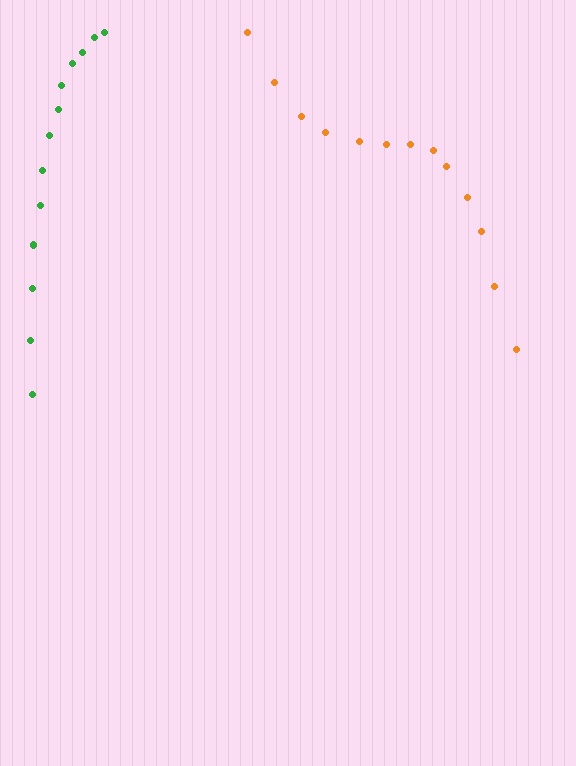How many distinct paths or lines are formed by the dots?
There are 2 distinct paths.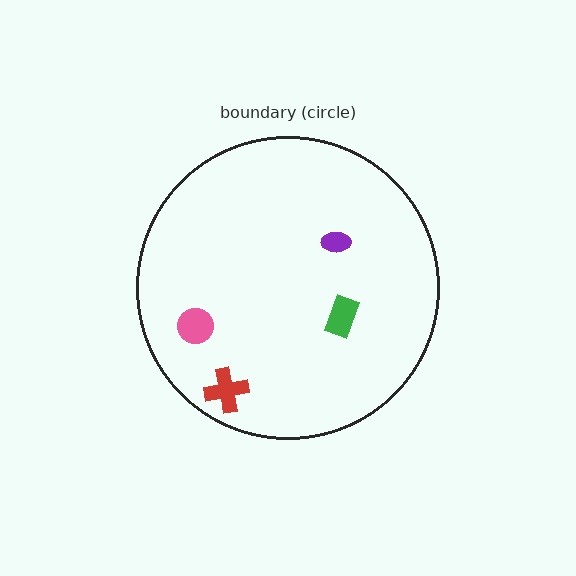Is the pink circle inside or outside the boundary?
Inside.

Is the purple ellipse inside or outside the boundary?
Inside.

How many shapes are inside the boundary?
4 inside, 0 outside.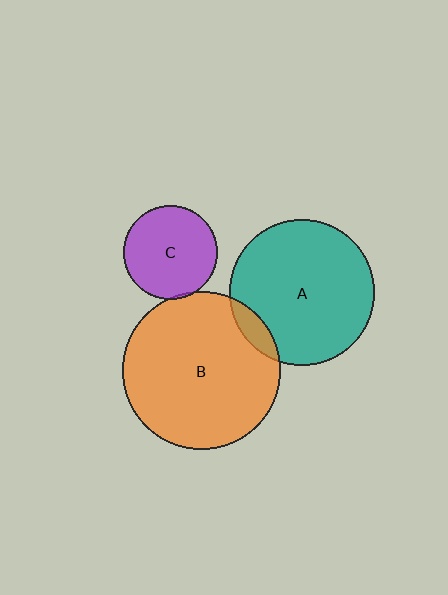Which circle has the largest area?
Circle B (orange).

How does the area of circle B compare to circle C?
Approximately 2.8 times.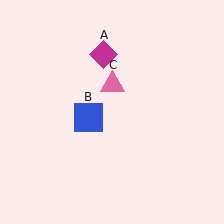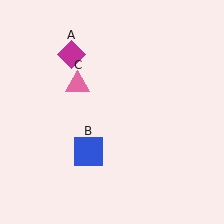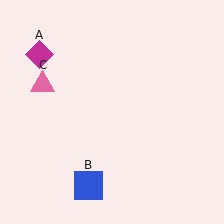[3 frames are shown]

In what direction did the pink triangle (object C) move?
The pink triangle (object C) moved left.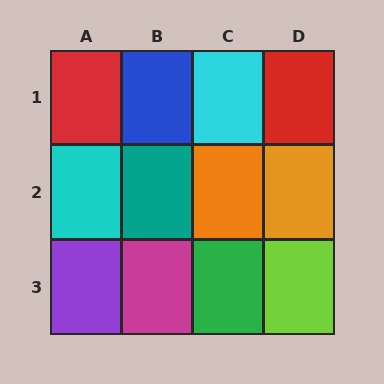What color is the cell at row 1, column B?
Blue.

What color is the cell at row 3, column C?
Green.